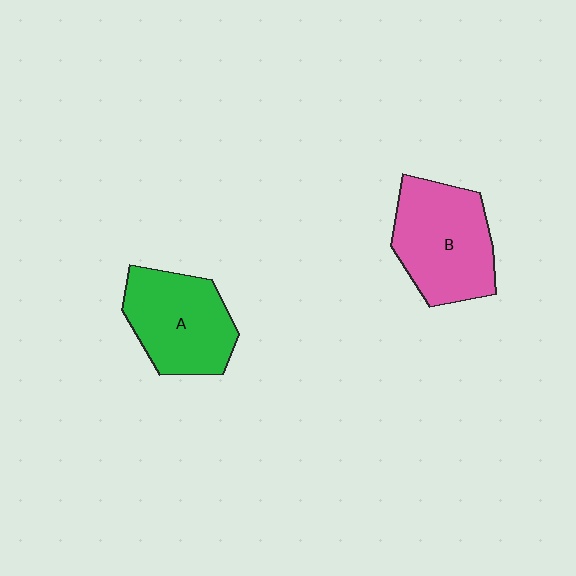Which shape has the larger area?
Shape B (pink).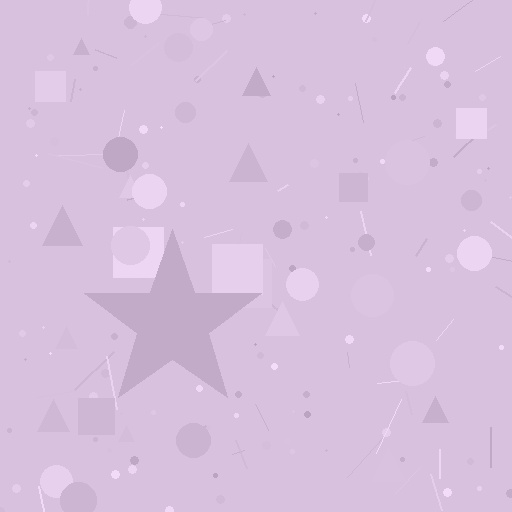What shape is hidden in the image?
A star is hidden in the image.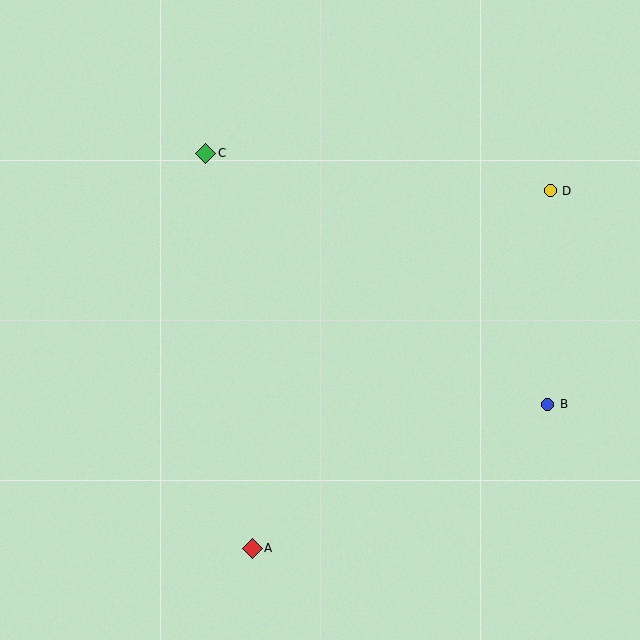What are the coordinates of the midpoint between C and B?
The midpoint between C and B is at (377, 279).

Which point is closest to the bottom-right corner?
Point B is closest to the bottom-right corner.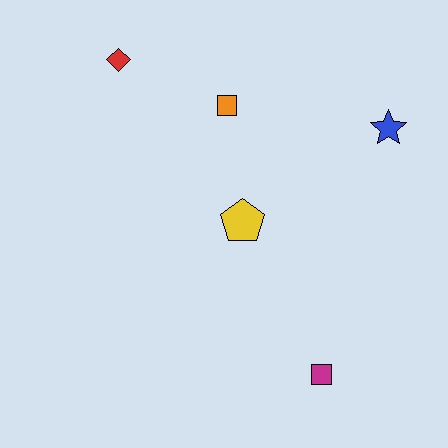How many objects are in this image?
There are 5 objects.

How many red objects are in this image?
There is 1 red object.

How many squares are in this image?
There are 2 squares.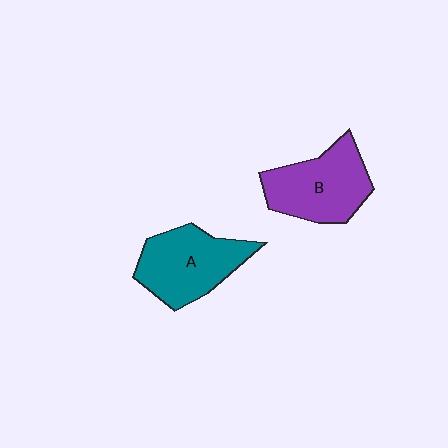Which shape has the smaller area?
Shape B (purple).